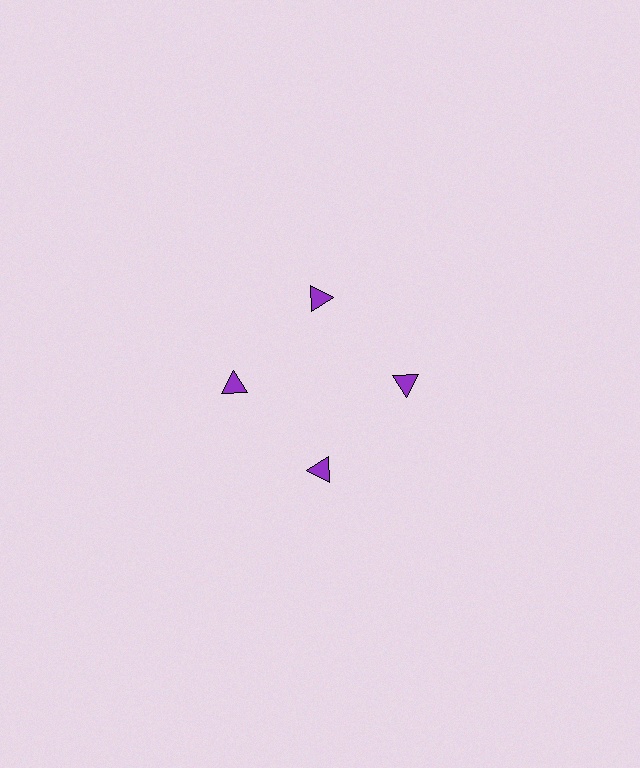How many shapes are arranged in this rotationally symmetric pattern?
There are 4 shapes, arranged in 4 groups of 1.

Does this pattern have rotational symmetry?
Yes, this pattern has 4-fold rotational symmetry. It looks the same after rotating 90 degrees around the center.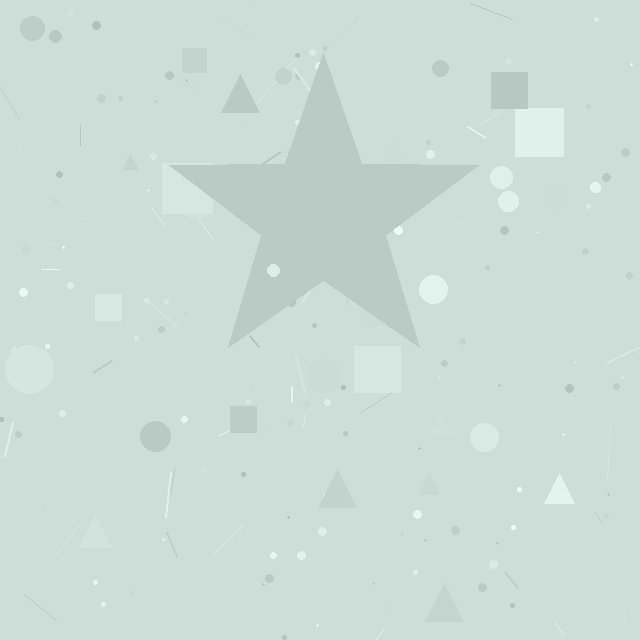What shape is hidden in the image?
A star is hidden in the image.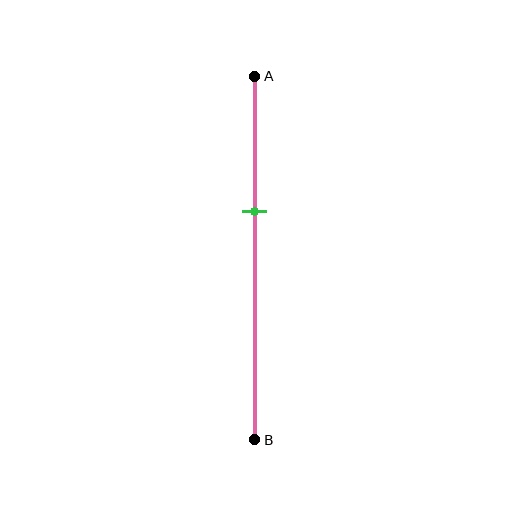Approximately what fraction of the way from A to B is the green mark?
The green mark is approximately 35% of the way from A to B.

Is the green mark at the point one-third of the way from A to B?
No, the mark is at about 35% from A, not at the 33% one-third point.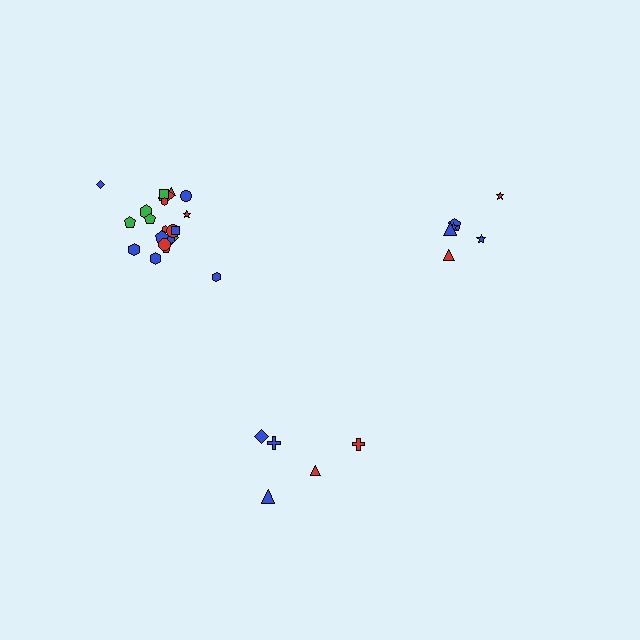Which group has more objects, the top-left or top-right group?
The top-left group.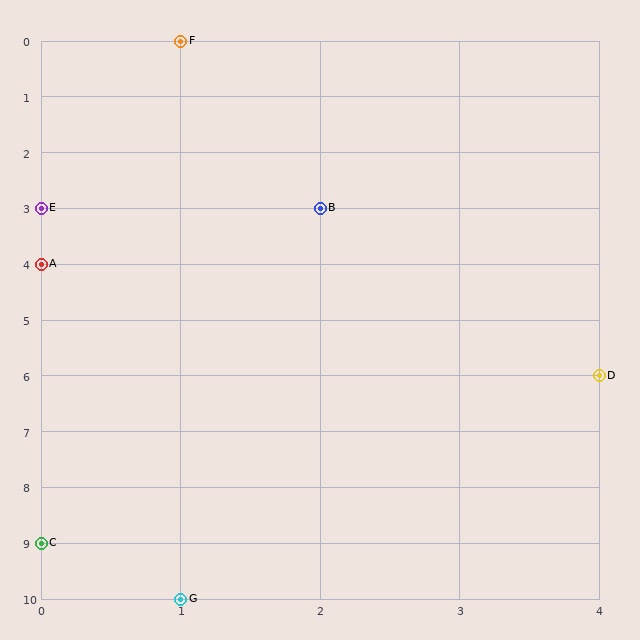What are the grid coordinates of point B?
Point B is at grid coordinates (2, 3).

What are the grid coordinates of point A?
Point A is at grid coordinates (0, 4).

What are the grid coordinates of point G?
Point G is at grid coordinates (1, 10).